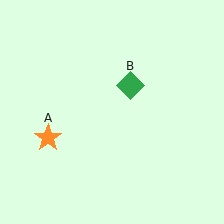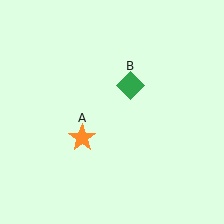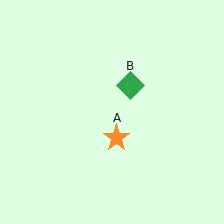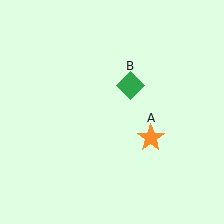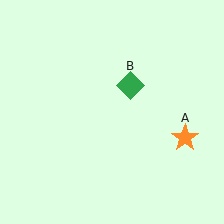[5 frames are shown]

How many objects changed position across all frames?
1 object changed position: orange star (object A).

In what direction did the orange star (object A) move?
The orange star (object A) moved right.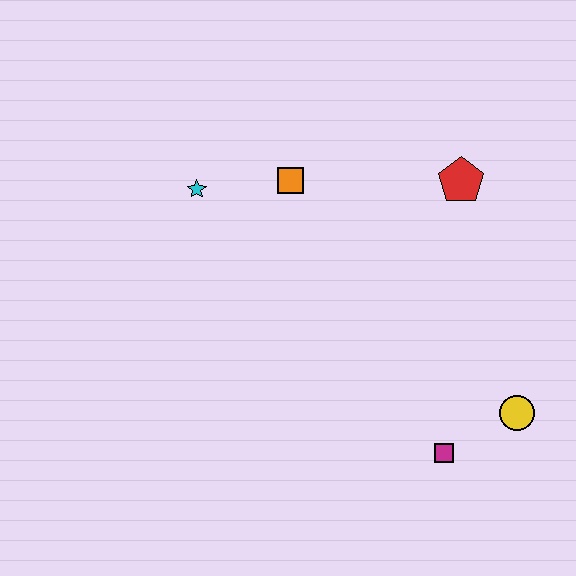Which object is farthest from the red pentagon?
The magenta square is farthest from the red pentagon.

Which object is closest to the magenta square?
The yellow circle is closest to the magenta square.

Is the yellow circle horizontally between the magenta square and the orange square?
No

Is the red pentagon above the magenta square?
Yes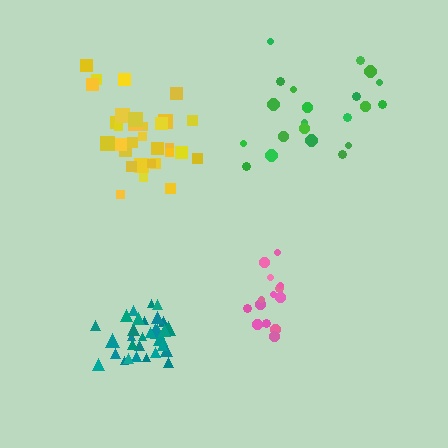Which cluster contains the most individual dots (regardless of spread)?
Yellow (32).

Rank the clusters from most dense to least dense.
teal, yellow, pink, green.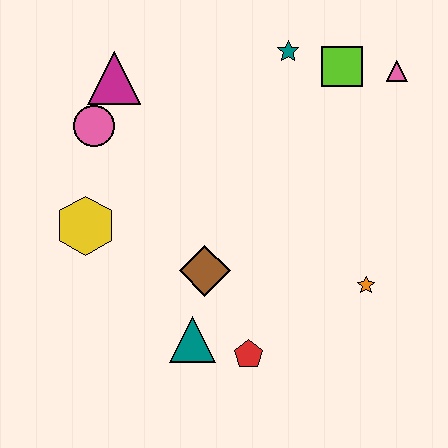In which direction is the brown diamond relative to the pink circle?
The brown diamond is below the pink circle.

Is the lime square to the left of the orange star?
Yes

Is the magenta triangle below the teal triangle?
No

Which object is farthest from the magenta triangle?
The orange star is farthest from the magenta triangle.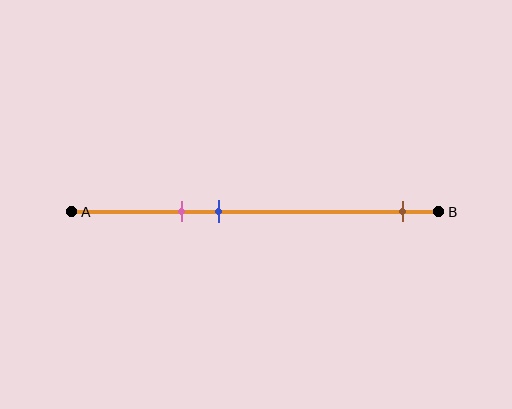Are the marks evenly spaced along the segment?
No, the marks are not evenly spaced.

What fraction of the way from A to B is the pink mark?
The pink mark is approximately 30% (0.3) of the way from A to B.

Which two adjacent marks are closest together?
The pink and blue marks are the closest adjacent pair.